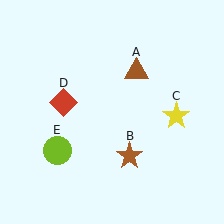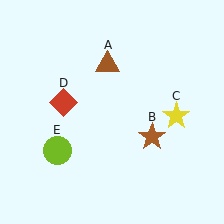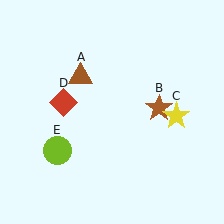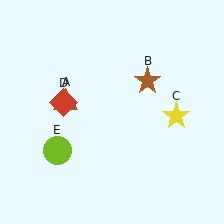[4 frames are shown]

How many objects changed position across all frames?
2 objects changed position: brown triangle (object A), brown star (object B).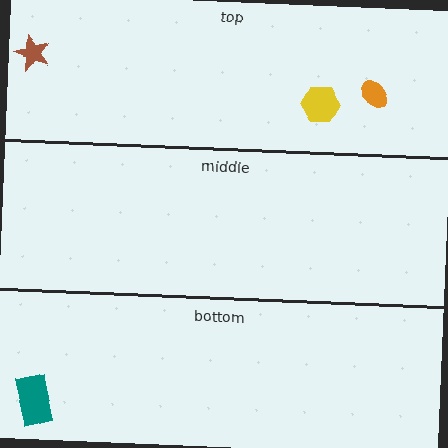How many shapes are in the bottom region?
1.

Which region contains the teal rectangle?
The bottom region.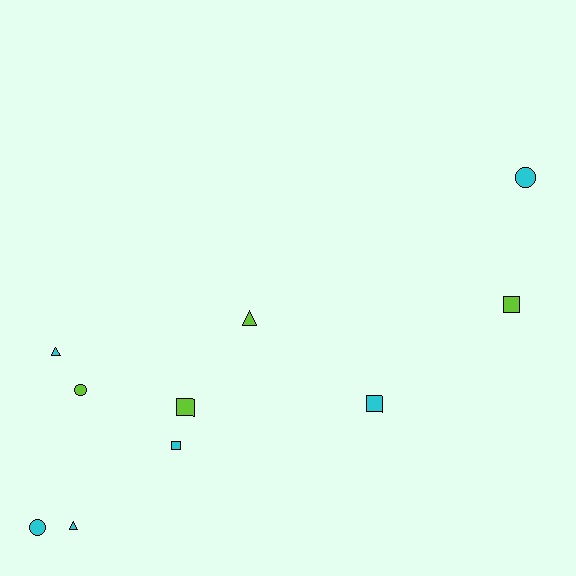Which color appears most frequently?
Cyan, with 6 objects.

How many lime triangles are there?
There is 1 lime triangle.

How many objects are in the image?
There are 10 objects.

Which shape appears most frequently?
Square, with 4 objects.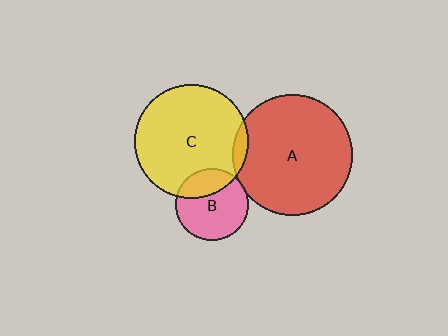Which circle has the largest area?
Circle A (red).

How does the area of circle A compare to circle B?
Approximately 2.8 times.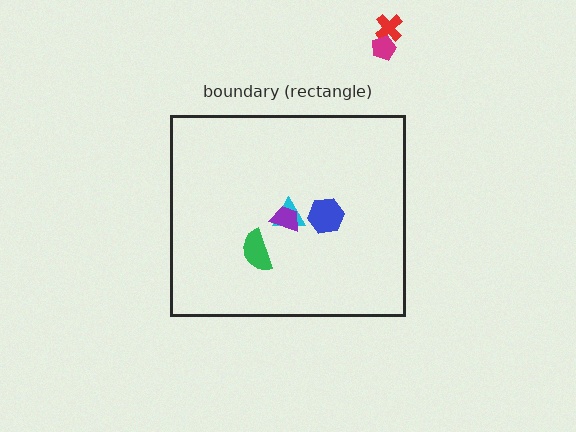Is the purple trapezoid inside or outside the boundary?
Inside.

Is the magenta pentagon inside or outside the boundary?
Outside.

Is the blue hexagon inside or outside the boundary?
Inside.